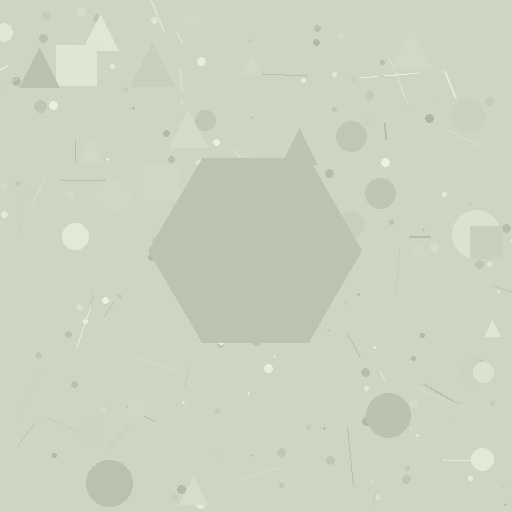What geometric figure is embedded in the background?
A hexagon is embedded in the background.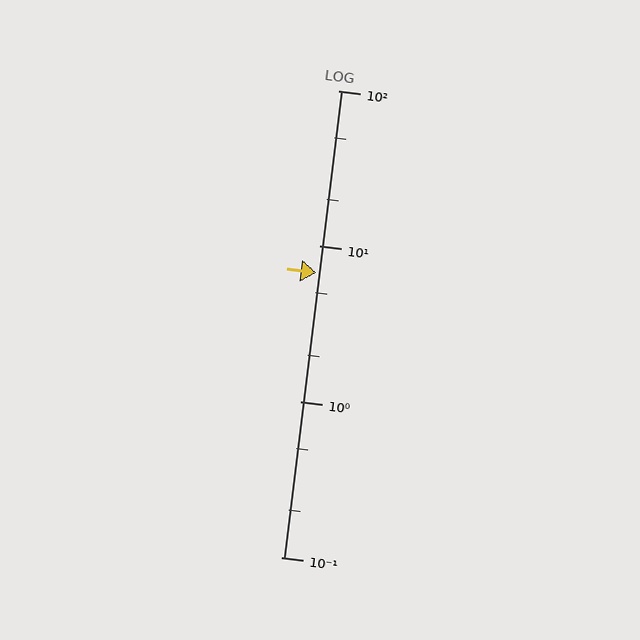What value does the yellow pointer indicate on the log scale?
The pointer indicates approximately 6.7.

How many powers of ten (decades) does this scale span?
The scale spans 3 decades, from 0.1 to 100.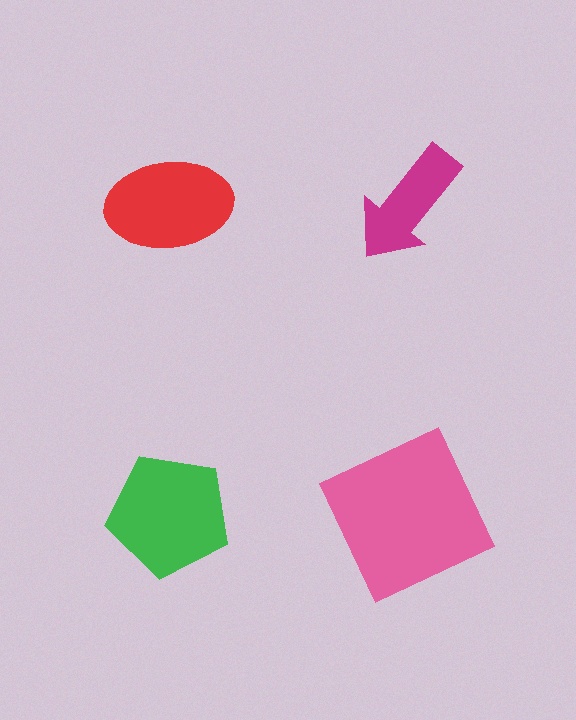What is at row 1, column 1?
A red ellipse.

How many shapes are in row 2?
2 shapes.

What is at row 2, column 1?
A green pentagon.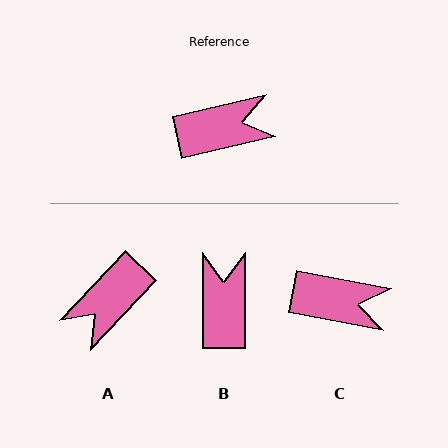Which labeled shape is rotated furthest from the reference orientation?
A, about 147 degrees away.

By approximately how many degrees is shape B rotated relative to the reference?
Approximately 77 degrees counter-clockwise.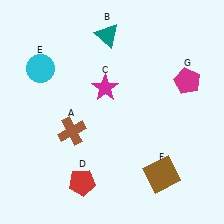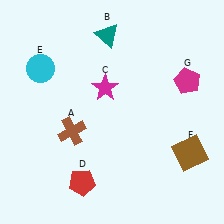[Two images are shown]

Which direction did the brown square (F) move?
The brown square (F) moved right.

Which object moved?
The brown square (F) moved right.